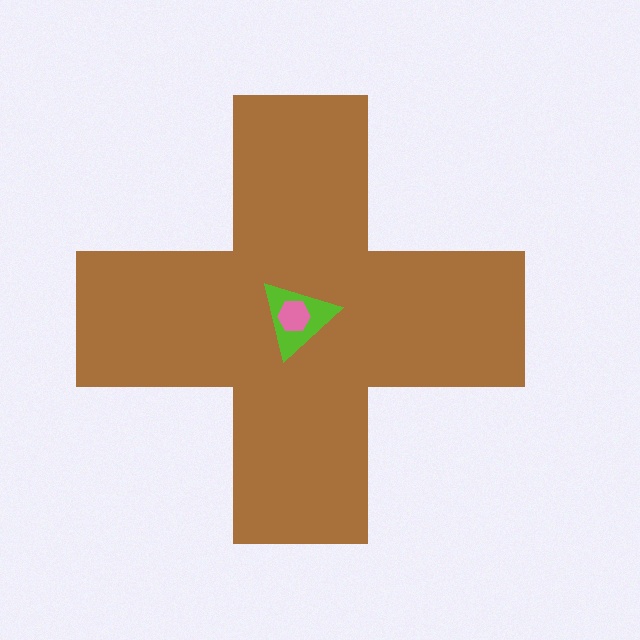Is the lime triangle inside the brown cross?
Yes.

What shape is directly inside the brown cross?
The lime triangle.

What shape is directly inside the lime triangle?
The pink hexagon.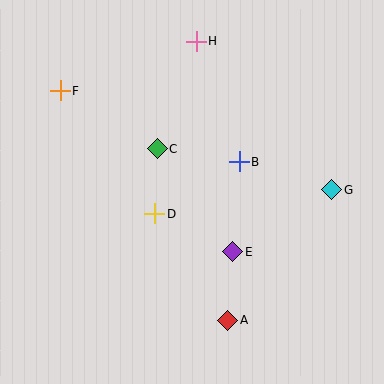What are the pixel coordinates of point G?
Point G is at (332, 190).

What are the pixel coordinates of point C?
Point C is at (157, 149).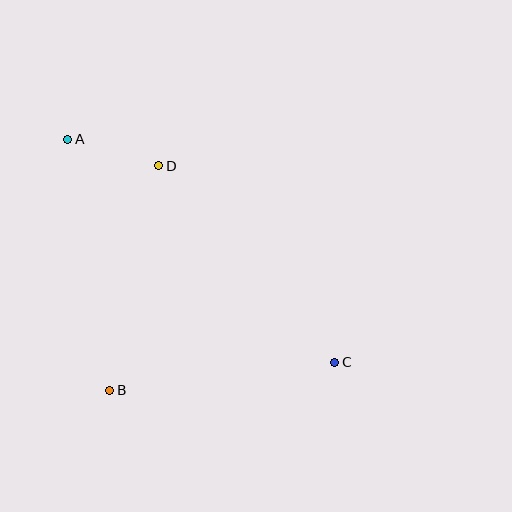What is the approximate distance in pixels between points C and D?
The distance between C and D is approximately 264 pixels.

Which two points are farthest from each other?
Points A and C are farthest from each other.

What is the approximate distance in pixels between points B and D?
The distance between B and D is approximately 230 pixels.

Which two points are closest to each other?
Points A and D are closest to each other.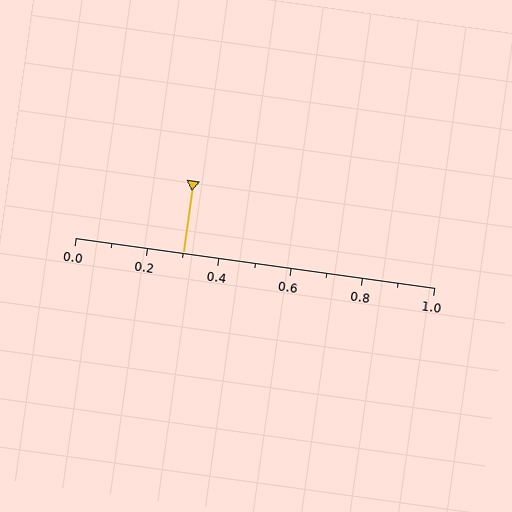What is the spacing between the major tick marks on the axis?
The major ticks are spaced 0.2 apart.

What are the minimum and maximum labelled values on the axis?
The axis runs from 0.0 to 1.0.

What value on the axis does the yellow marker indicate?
The marker indicates approximately 0.3.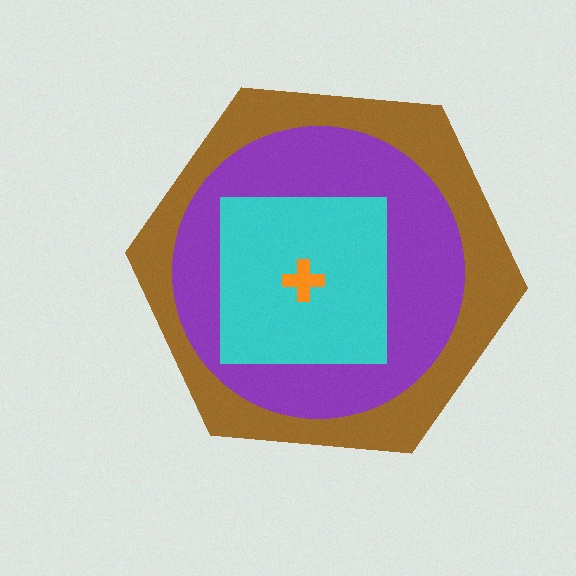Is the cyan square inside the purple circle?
Yes.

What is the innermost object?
The orange cross.